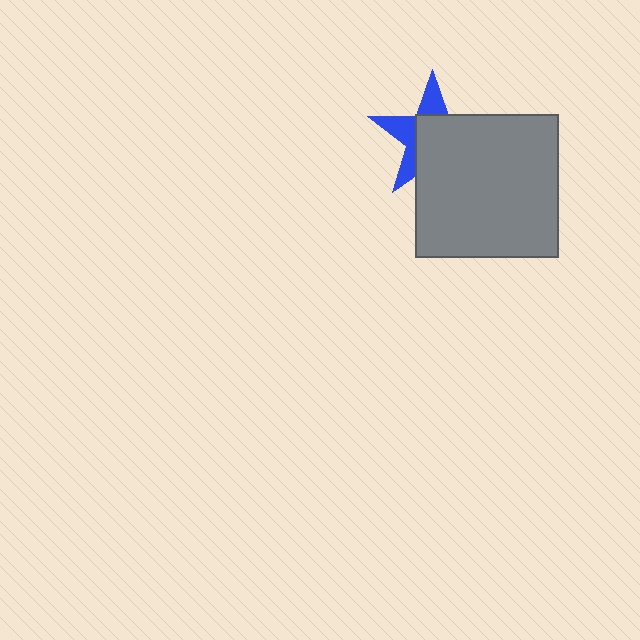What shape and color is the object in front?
The object in front is a gray square.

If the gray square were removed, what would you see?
You would see the complete blue star.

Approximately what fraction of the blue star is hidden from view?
Roughly 61% of the blue star is hidden behind the gray square.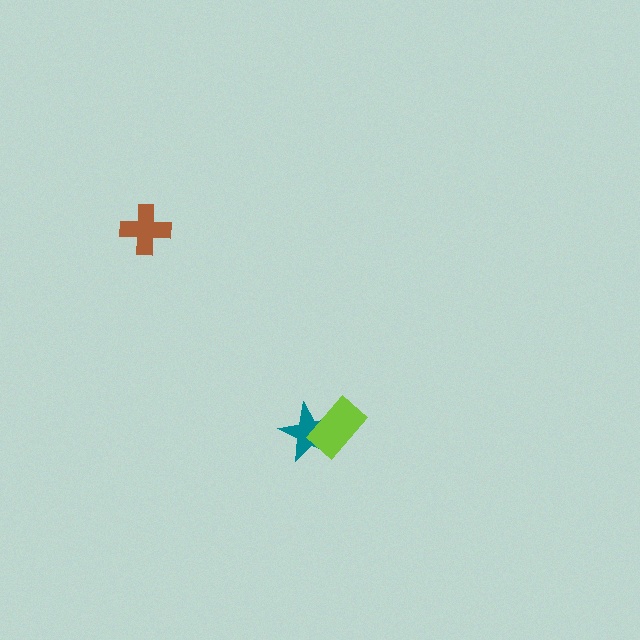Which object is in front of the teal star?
The lime rectangle is in front of the teal star.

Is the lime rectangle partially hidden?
No, no other shape covers it.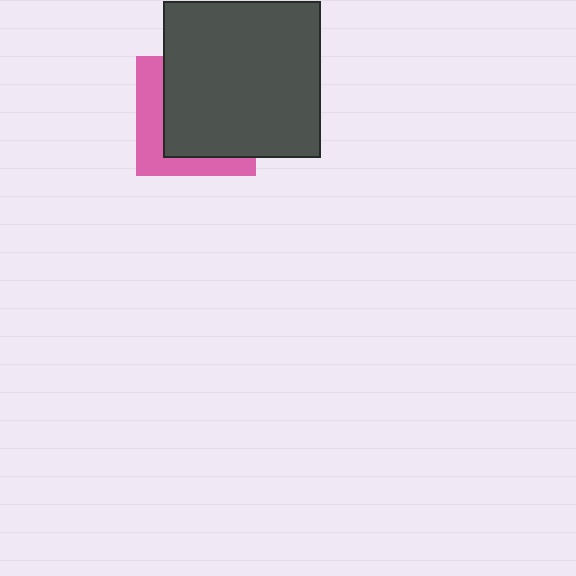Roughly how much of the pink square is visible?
A small part of it is visible (roughly 35%).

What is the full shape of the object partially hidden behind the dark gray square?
The partially hidden object is a pink square.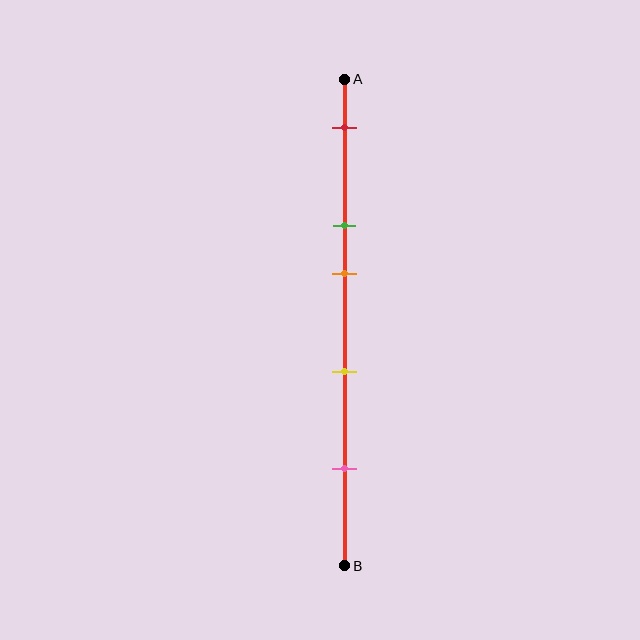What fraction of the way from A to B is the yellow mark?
The yellow mark is approximately 60% (0.6) of the way from A to B.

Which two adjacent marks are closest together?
The green and orange marks are the closest adjacent pair.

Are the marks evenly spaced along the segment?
No, the marks are not evenly spaced.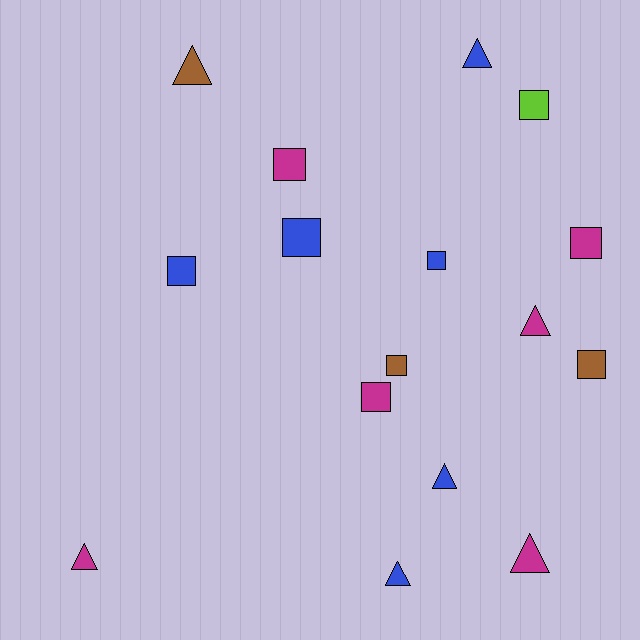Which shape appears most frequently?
Square, with 9 objects.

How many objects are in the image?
There are 16 objects.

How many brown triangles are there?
There is 1 brown triangle.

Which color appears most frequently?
Magenta, with 6 objects.